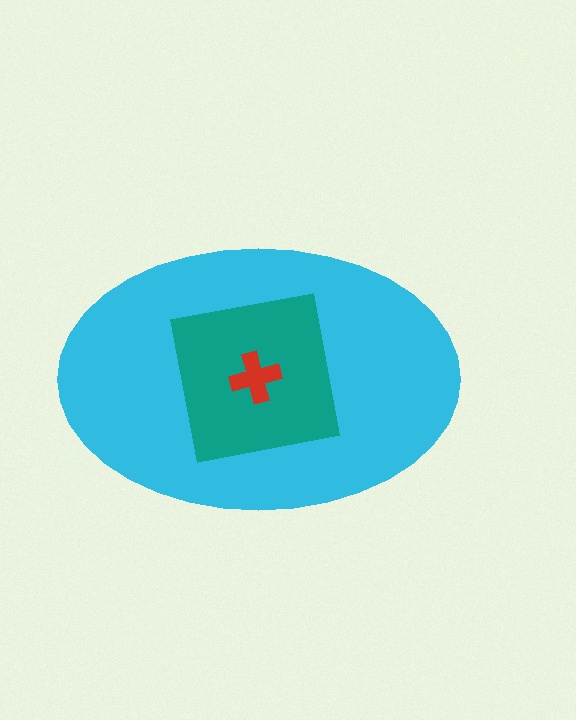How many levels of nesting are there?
3.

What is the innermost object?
The red cross.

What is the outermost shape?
The cyan ellipse.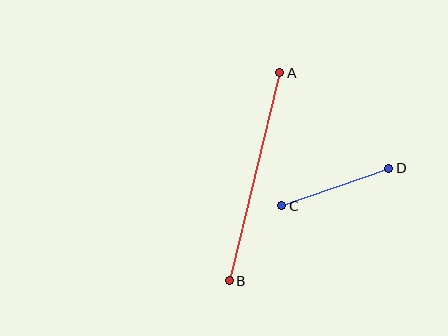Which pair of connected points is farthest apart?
Points A and B are farthest apart.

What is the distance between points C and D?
The distance is approximately 113 pixels.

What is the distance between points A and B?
The distance is approximately 214 pixels.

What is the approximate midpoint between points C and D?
The midpoint is at approximately (335, 187) pixels.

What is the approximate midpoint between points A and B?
The midpoint is at approximately (255, 177) pixels.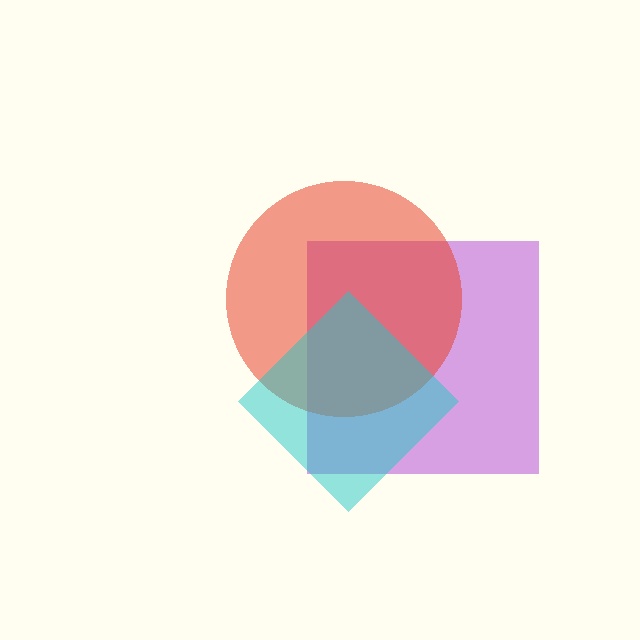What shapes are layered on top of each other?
The layered shapes are: a purple square, a red circle, a cyan diamond.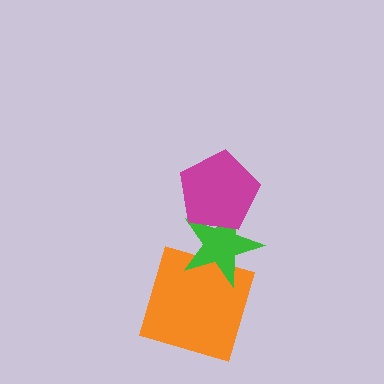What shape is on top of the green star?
The magenta pentagon is on top of the green star.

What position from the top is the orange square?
The orange square is 3rd from the top.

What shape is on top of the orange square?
The green star is on top of the orange square.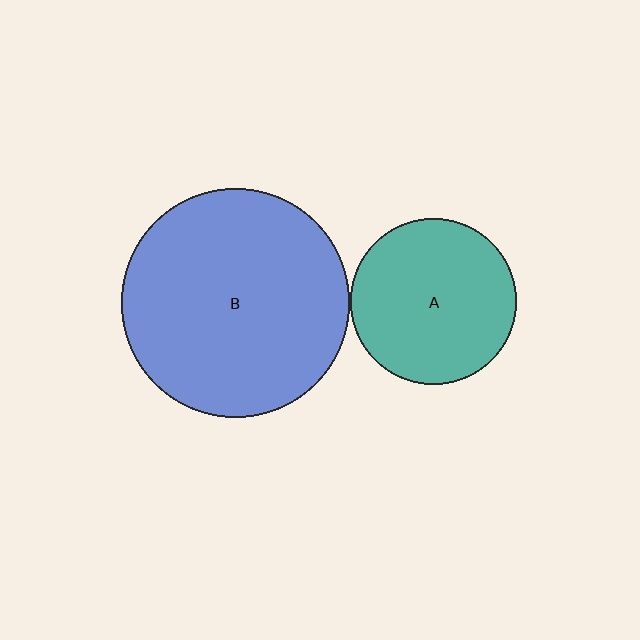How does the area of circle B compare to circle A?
Approximately 1.9 times.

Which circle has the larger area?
Circle B (blue).